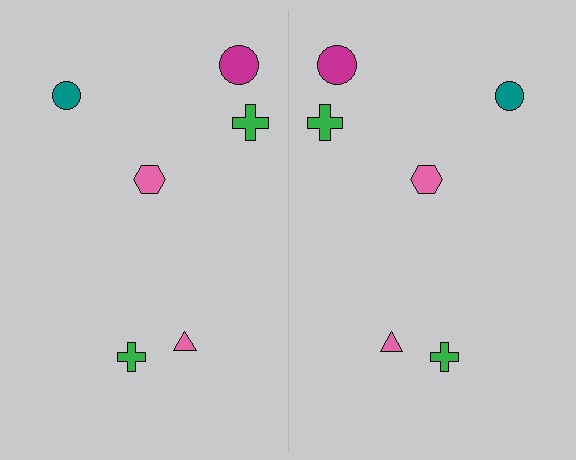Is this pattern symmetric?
Yes, this pattern has bilateral (reflection) symmetry.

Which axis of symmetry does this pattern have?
The pattern has a vertical axis of symmetry running through the center of the image.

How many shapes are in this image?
There are 12 shapes in this image.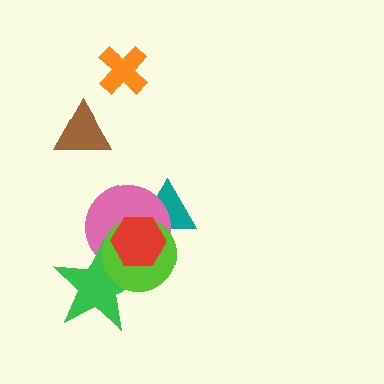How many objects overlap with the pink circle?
4 objects overlap with the pink circle.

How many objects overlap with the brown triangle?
0 objects overlap with the brown triangle.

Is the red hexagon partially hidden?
No, no other shape covers it.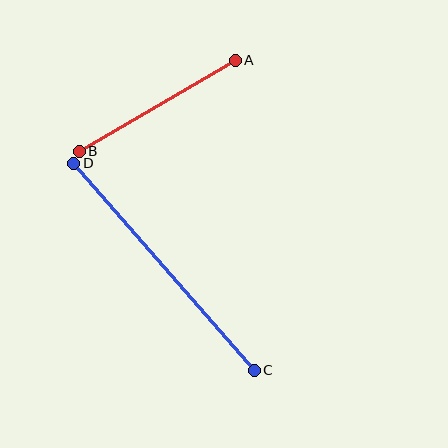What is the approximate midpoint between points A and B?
The midpoint is at approximately (157, 106) pixels.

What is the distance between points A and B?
The distance is approximately 181 pixels.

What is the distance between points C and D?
The distance is approximately 275 pixels.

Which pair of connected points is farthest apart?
Points C and D are farthest apart.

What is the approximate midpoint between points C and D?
The midpoint is at approximately (164, 267) pixels.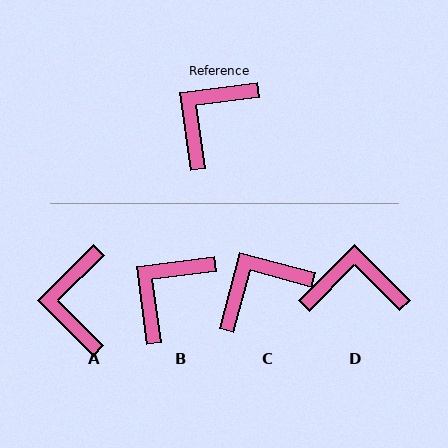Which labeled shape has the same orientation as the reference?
B.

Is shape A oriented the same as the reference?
No, it is off by about 37 degrees.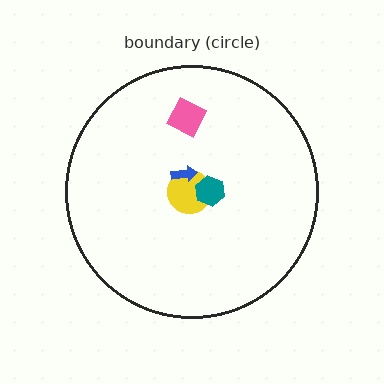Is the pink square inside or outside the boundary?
Inside.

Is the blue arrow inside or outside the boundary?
Inside.